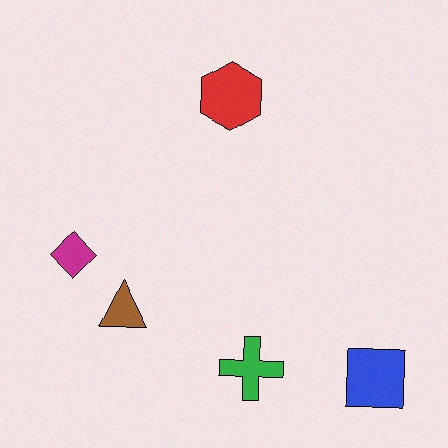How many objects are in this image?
There are 5 objects.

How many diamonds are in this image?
There is 1 diamond.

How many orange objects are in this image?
There are no orange objects.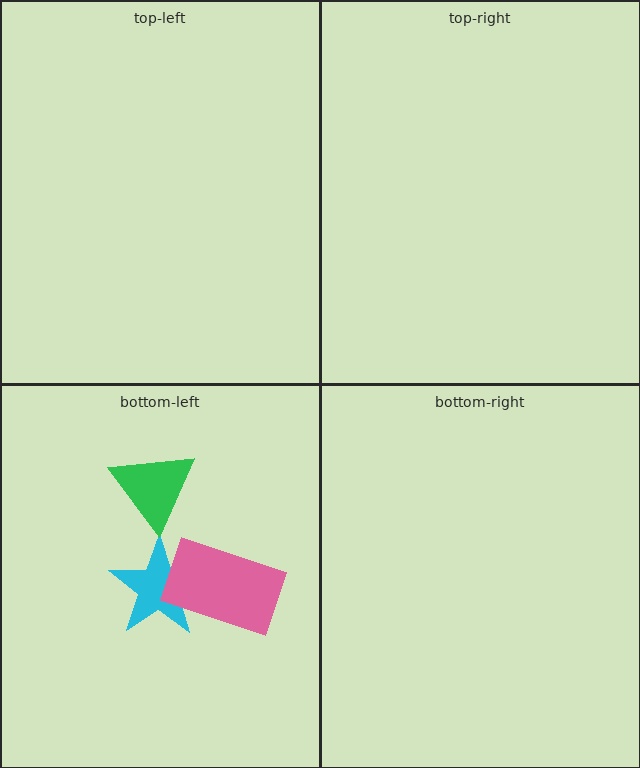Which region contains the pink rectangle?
The bottom-left region.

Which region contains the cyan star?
The bottom-left region.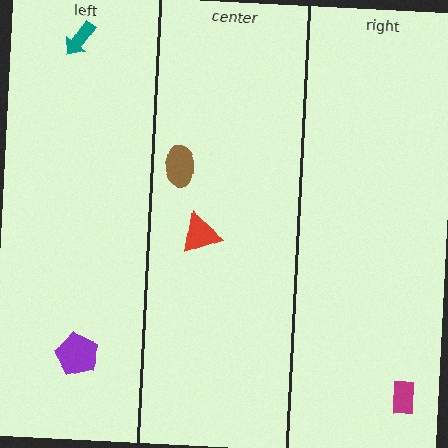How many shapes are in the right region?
1.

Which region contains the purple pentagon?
The left region.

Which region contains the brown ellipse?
The center region.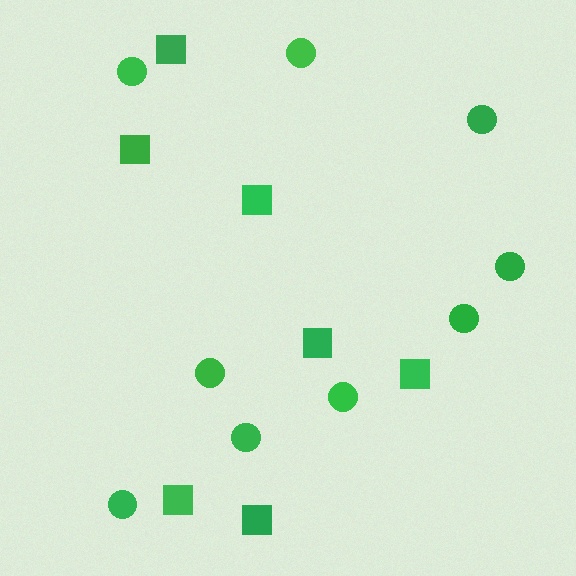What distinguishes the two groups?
There are 2 groups: one group of squares (7) and one group of circles (9).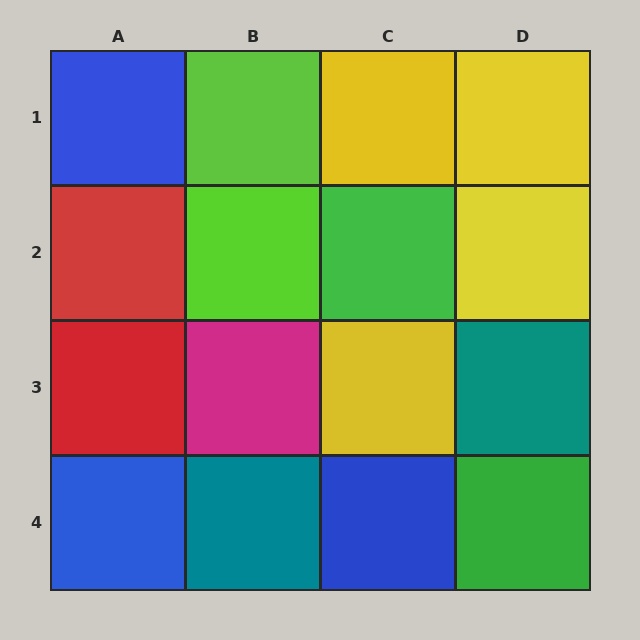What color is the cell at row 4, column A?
Blue.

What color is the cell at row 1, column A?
Blue.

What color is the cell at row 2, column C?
Green.